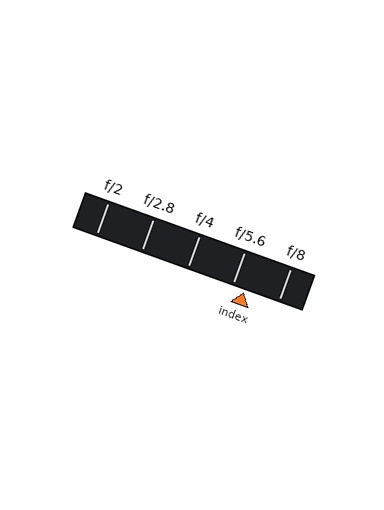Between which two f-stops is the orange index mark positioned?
The index mark is between f/5.6 and f/8.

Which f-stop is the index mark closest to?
The index mark is closest to f/5.6.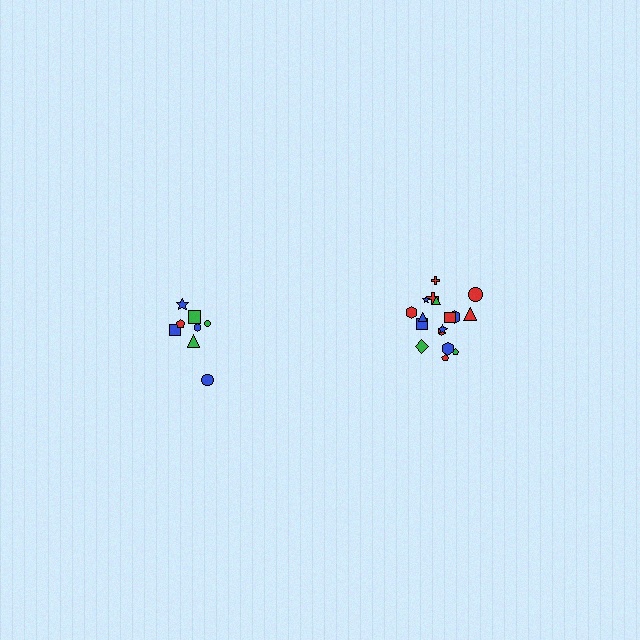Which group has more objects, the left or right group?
The right group.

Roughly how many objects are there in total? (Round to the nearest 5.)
Roughly 25 objects in total.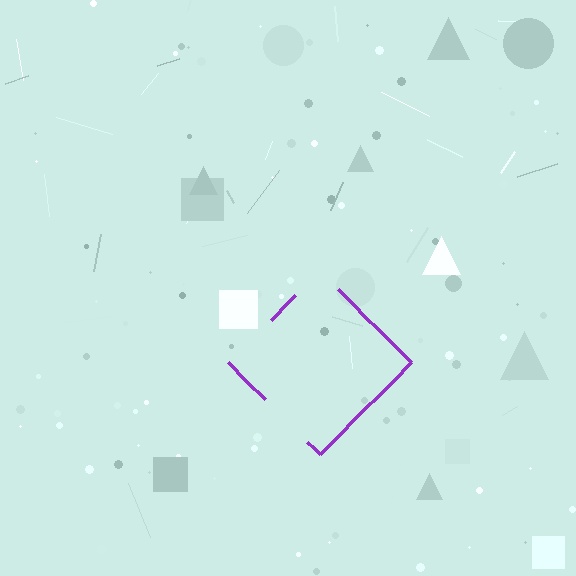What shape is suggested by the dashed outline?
The dashed outline suggests a diamond.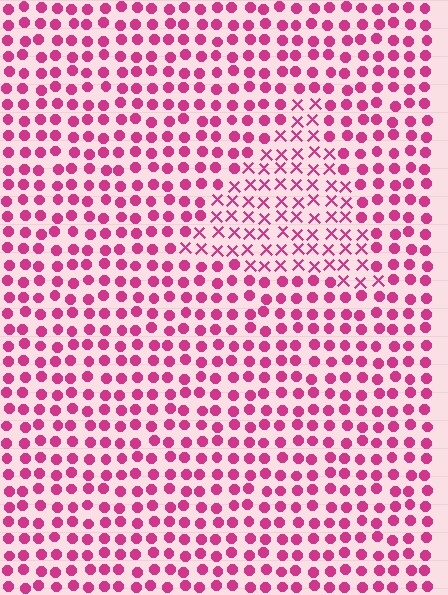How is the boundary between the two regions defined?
The boundary is defined by a change in element shape: X marks inside vs. circles outside. All elements share the same color and spacing.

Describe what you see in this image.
The image is filled with small magenta elements arranged in a uniform grid. A triangle-shaped region contains X marks, while the surrounding area contains circles. The boundary is defined purely by the change in element shape.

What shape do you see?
I see a triangle.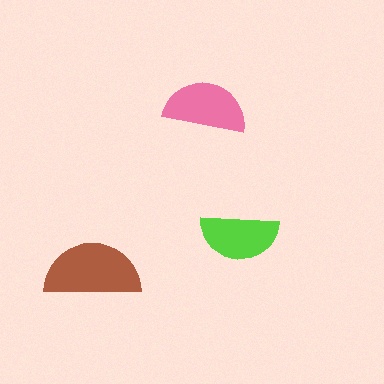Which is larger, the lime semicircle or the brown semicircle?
The brown one.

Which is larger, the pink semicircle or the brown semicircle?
The brown one.